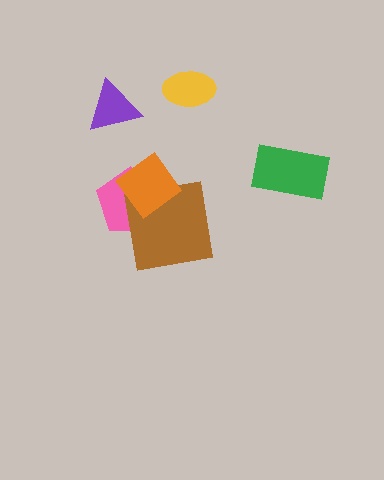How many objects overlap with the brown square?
2 objects overlap with the brown square.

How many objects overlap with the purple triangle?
0 objects overlap with the purple triangle.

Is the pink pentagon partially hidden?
Yes, it is partially covered by another shape.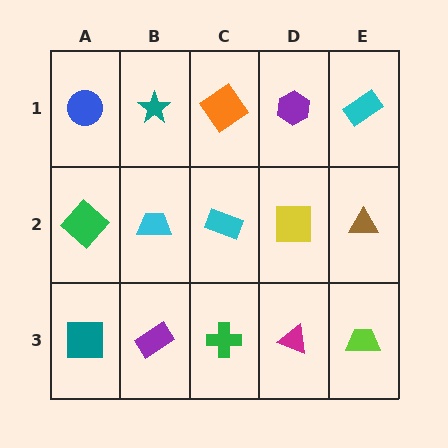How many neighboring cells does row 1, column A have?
2.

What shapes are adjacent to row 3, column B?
A cyan trapezoid (row 2, column B), a teal square (row 3, column A), a green cross (row 3, column C).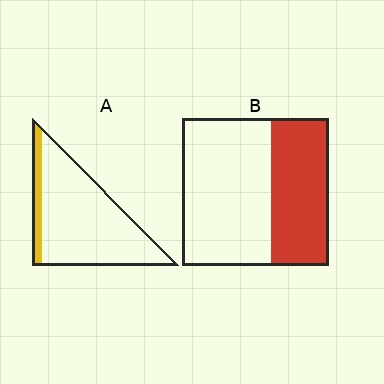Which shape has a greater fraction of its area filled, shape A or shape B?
Shape B.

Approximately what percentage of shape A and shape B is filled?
A is approximately 15% and B is approximately 40%.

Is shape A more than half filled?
No.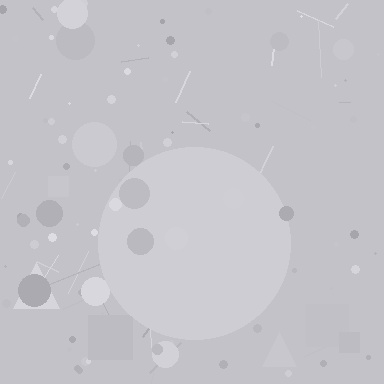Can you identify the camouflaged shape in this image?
The camouflaged shape is a circle.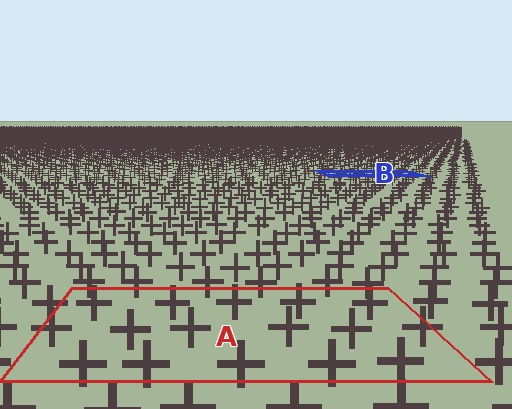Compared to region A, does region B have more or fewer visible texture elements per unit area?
Region B has more texture elements per unit area — they are packed more densely because it is farther away.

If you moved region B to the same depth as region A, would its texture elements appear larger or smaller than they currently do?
They would appear larger. At a closer depth, the same texture elements are projected at a bigger on-screen size.